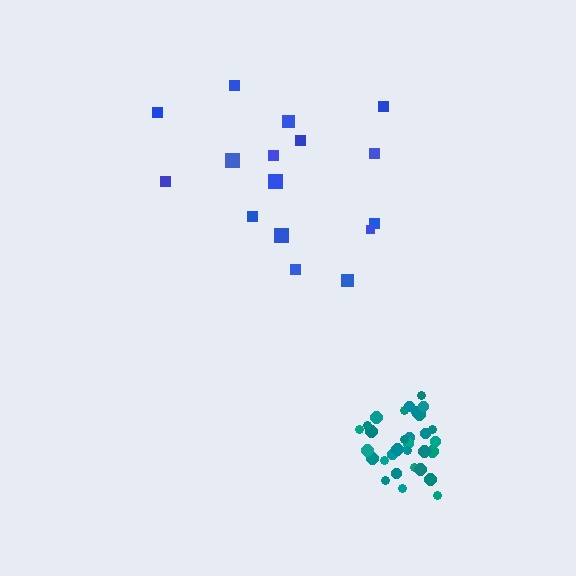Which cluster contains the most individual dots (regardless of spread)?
Teal (32).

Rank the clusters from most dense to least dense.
teal, blue.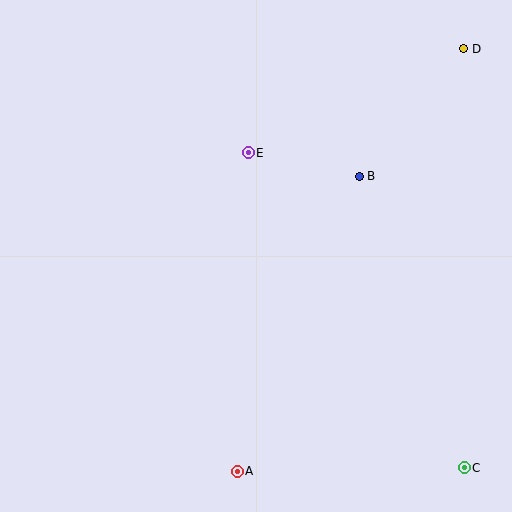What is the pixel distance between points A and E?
The distance between A and E is 319 pixels.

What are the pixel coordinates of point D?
Point D is at (464, 49).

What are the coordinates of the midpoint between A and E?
The midpoint between A and E is at (243, 312).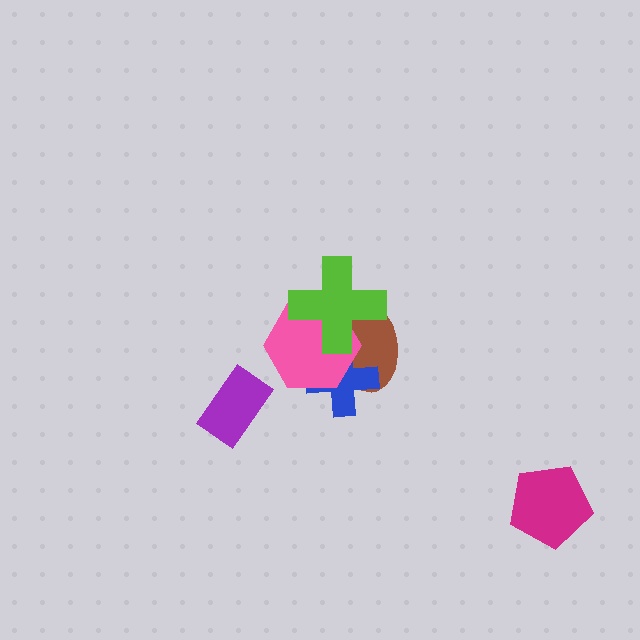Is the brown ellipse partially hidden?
Yes, it is partially covered by another shape.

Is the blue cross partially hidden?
Yes, it is partially covered by another shape.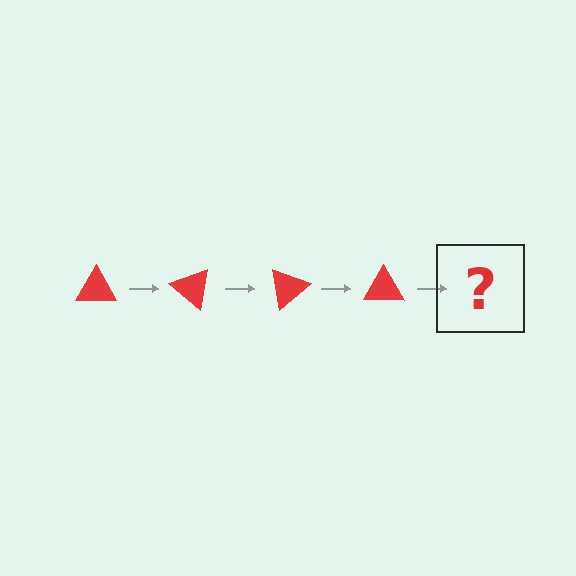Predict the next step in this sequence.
The next step is a red triangle rotated 160 degrees.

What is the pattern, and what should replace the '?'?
The pattern is that the triangle rotates 40 degrees each step. The '?' should be a red triangle rotated 160 degrees.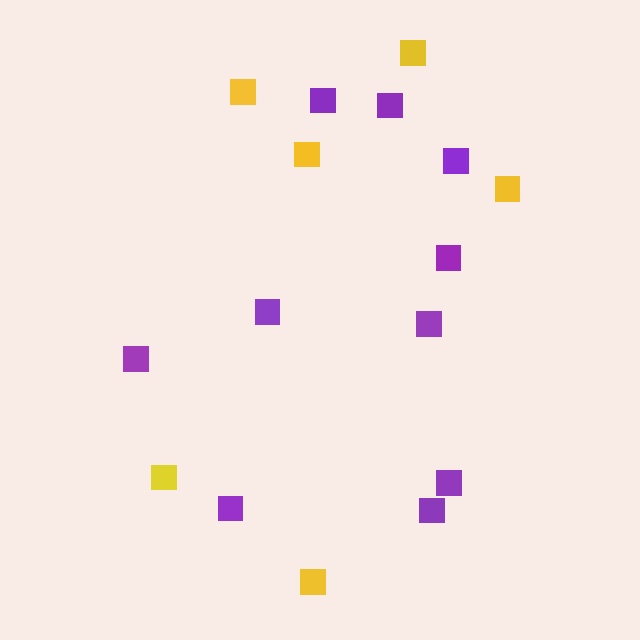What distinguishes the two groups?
There are 2 groups: one group of purple squares (10) and one group of yellow squares (6).